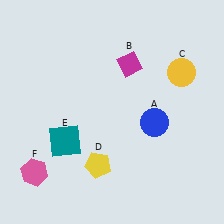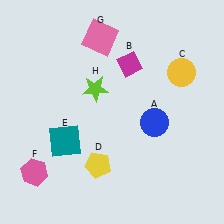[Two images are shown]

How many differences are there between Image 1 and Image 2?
There are 2 differences between the two images.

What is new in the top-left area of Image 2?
A pink square (G) was added in the top-left area of Image 2.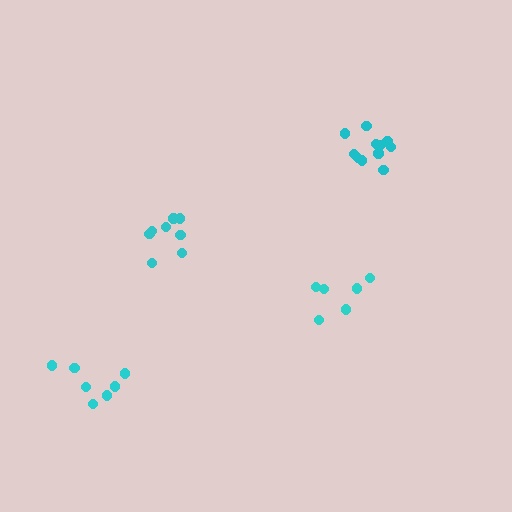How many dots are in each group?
Group 1: 6 dots, Group 2: 8 dots, Group 3: 11 dots, Group 4: 7 dots (32 total).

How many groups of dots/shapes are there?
There are 4 groups.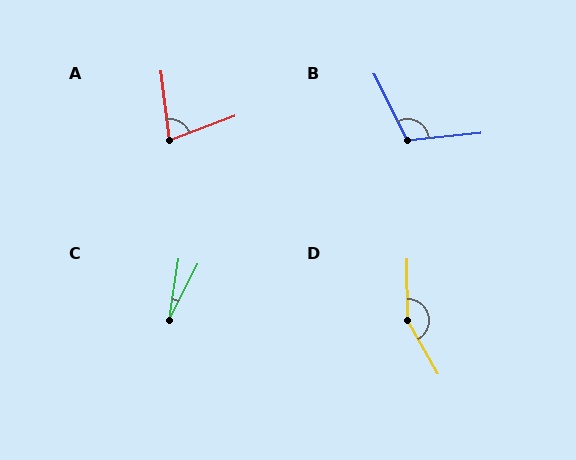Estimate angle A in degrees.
Approximately 77 degrees.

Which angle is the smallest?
C, at approximately 18 degrees.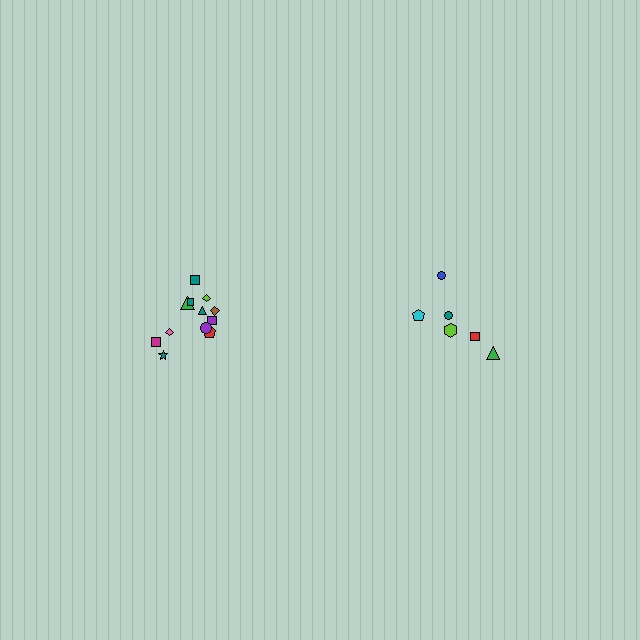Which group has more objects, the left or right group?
The left group.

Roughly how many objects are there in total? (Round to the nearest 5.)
Roughly 20 objects in total.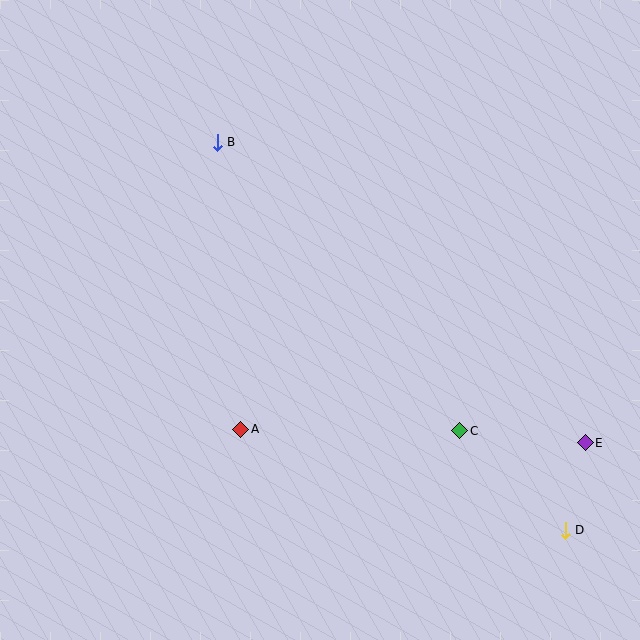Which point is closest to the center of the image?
Point A at (241, 429) is closest to the center.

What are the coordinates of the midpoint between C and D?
The midpoint between C and D is at (512, 481).